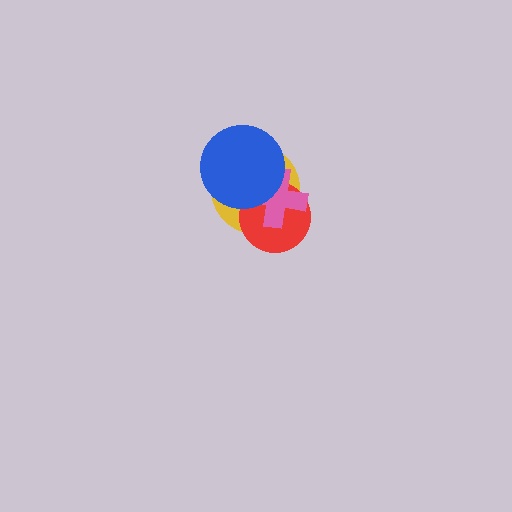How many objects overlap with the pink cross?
3 objects overlap with the pink cross.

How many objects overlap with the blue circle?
3 objects overlap with the blue circle.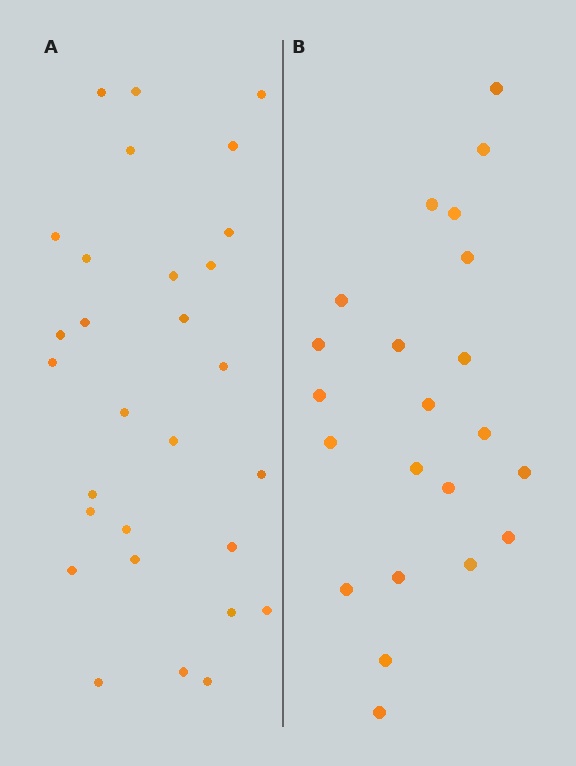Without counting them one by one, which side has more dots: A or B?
Region A (the left region) has more dots.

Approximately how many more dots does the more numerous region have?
Region A has roughly 8 or so more dots than region B.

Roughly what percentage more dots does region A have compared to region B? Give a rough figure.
About 30% more.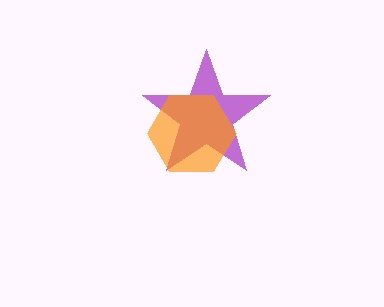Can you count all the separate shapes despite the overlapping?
Yes, there are 2 separate shapes.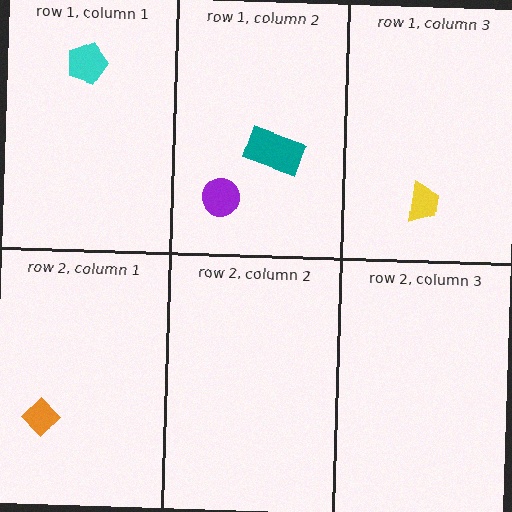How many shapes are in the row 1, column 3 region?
1.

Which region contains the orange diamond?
The row 2, column 1 region.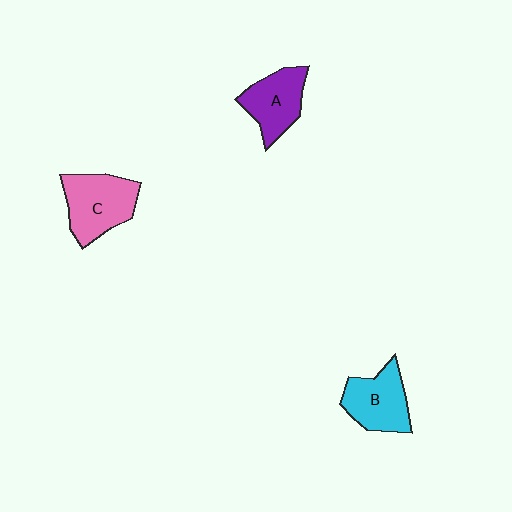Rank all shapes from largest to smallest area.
From largest to smallest: C (pink), B (cyan), A (purple).